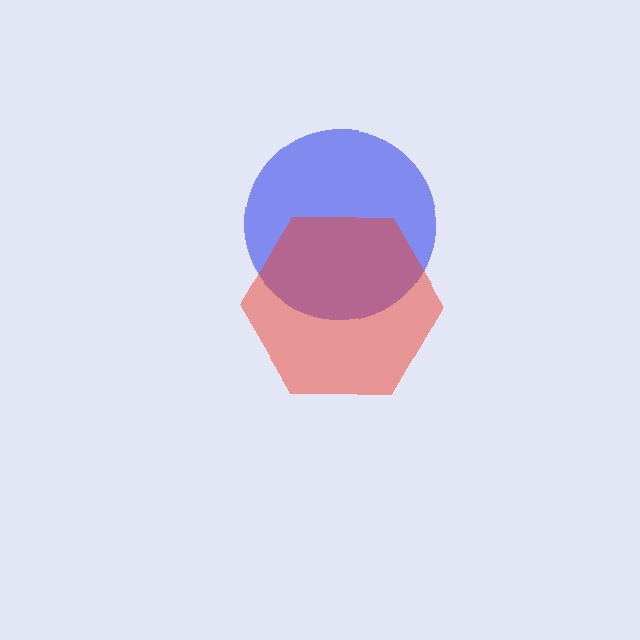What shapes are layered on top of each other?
The layered shapes are: a blue circle, a red hexagon.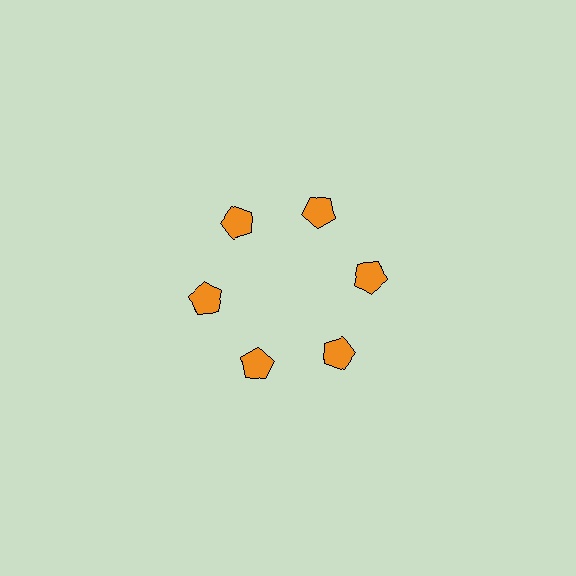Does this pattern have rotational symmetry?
Yes, this pattern has 6-fold rotational symmetry. It looks the same after rotating 60 degrees around the center.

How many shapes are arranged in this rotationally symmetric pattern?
There are 6 shapes, arranged in 6 groups of 1.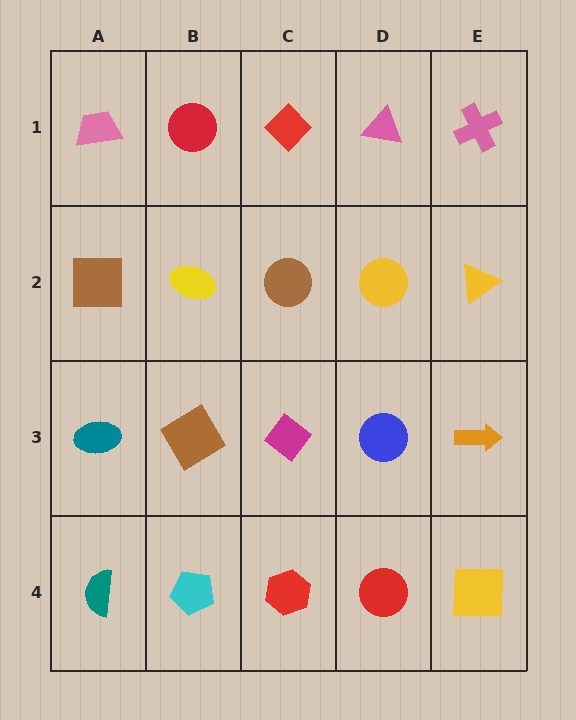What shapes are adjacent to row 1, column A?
A brown square (row 2, column A), a red circle (row 1, column B).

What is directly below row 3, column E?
A yellow square.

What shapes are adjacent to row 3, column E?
A yellow triangle (row 2, column E), a yellow square (row 4, column E), a blue circle (row 3, column D).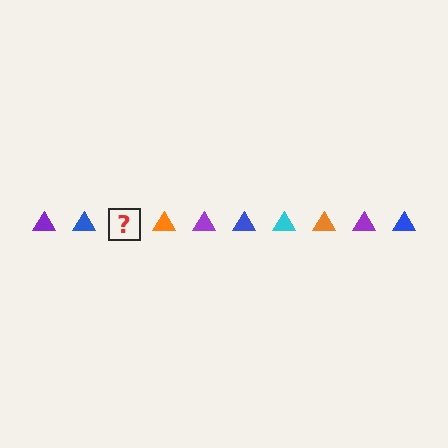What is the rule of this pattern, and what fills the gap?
The rule is that the pattern cycles through purple, blue, cyan, orange triangles. The gap should be filled with a cyan triangle.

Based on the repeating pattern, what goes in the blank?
The blank should be a cyan triangle.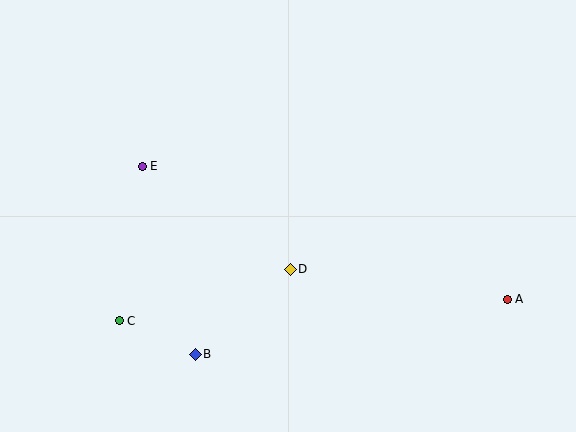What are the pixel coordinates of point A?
Point A is at (507, 299).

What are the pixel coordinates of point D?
Point D is at (290, 269).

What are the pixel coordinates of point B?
Point B is at (195, 354).